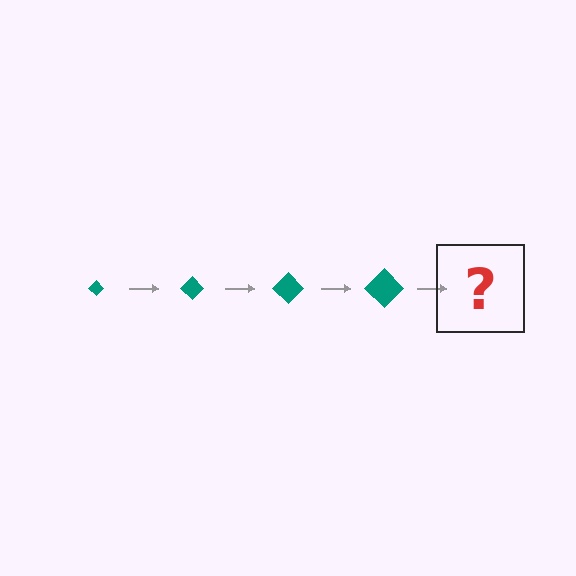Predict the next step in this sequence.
The next step is a teal diamond, larger than the previous one.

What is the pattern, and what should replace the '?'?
The pattern is that the diamond gets progressively larger each step. The '?' should be a teal diamond, larger than the previous one.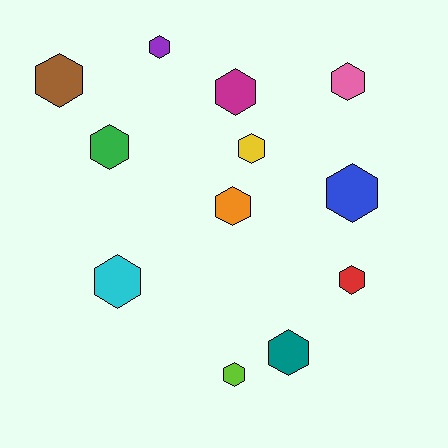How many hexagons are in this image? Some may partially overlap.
There are 12 hexagons.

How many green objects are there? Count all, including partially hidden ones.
There is 1 green object.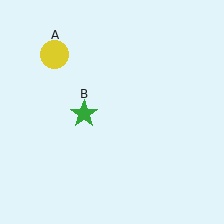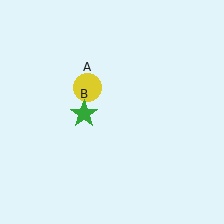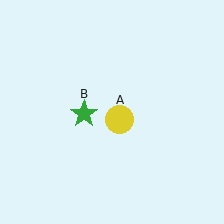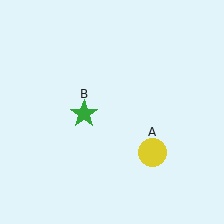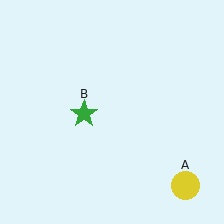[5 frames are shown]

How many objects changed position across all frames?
1 object changed position: yellow circle (object A).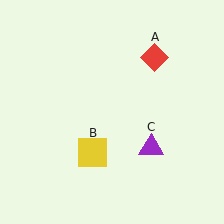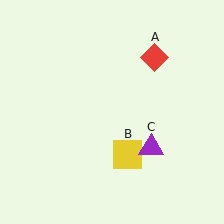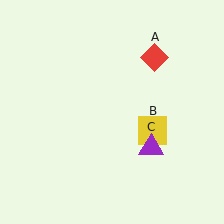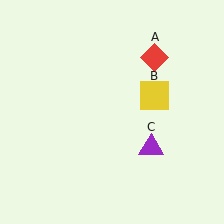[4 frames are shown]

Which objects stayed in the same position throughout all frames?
Red diamond (object A) and purple triangle (object C) remained stationary.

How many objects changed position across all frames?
1 object changed position: yellow square (object B).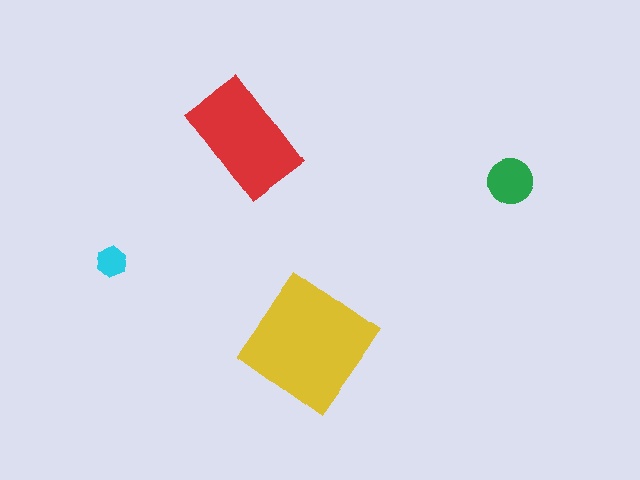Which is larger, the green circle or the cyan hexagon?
The green circle.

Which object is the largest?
The yellow diamond.